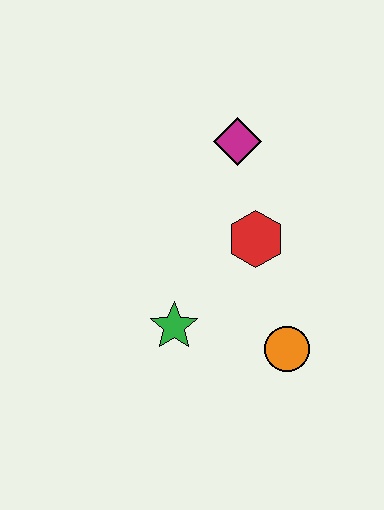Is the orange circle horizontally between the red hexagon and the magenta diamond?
No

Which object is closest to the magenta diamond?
The red hexagon is closest to the magenta diamond.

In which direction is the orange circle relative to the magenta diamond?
The orange circle is below the magenta diamond.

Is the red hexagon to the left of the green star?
No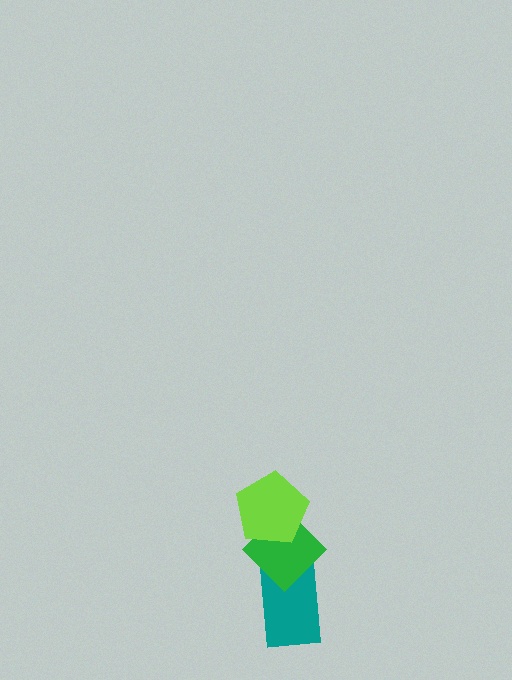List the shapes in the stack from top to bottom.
From top to bottom: the lime pentagon, the green diamond, the teal rectangle.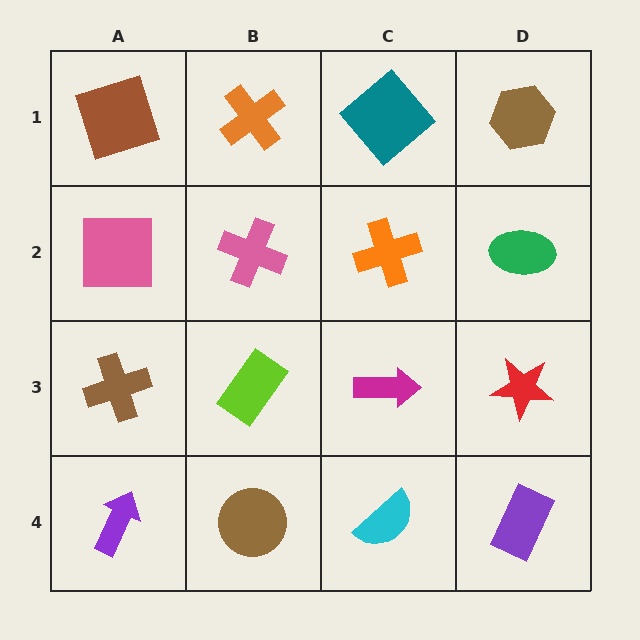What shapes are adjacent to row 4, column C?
A magenta arrow (row 3, column C), a brown circle (row 4, column B), a purple rectangle (row 4, column D).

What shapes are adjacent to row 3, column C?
An orange cross (row 2, column C), a cyan semicircle (row 4, column C), a lime rectangle (row 3, column B), a red star (row 3, column D).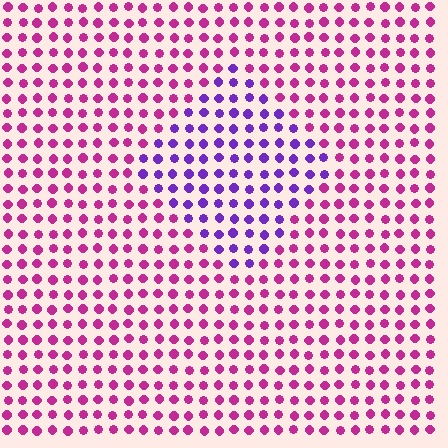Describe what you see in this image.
The image is filled with small magenta elements in a uniform arrangement. A diamond-shaped region is visible where the elements are tinted to a slightly different hue, forming a subtle color boundary.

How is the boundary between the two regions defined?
The boundary is defined purely by a slight shift in hue (about 49 degrees). Spacing, size, and orientation are identical on both sides.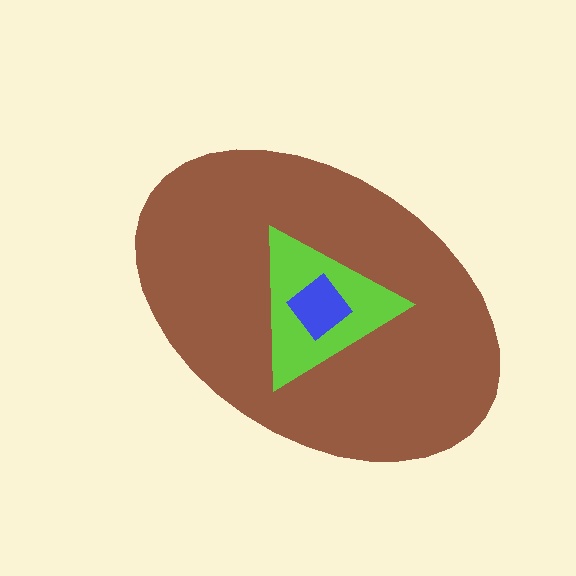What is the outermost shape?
The brown ellipse.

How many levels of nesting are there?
3.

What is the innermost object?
The blue diamond.